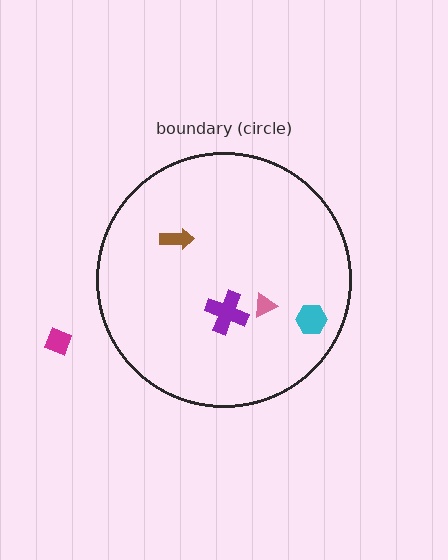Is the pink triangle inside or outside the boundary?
Inside.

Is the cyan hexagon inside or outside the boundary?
Inside.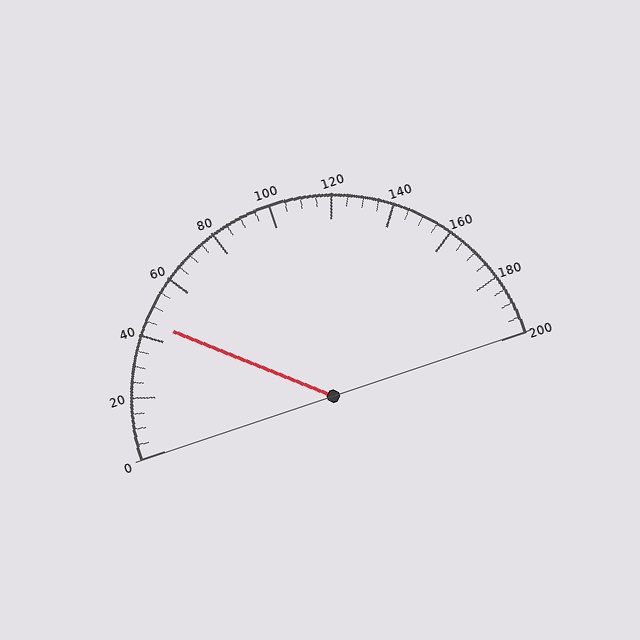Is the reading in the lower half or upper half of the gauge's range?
The reading is in the lower half of the range (0 to 200).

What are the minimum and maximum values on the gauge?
The gauge ranges from 0 to 200.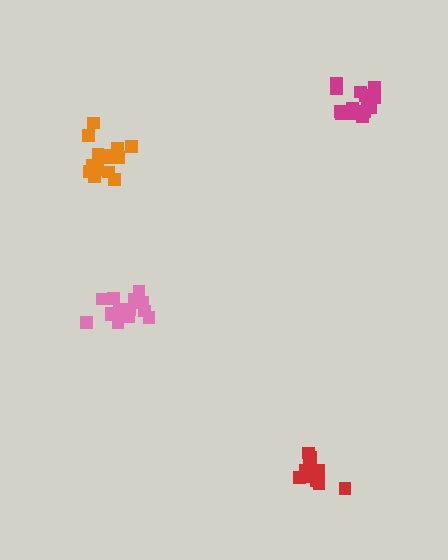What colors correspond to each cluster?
The clusters are colored: pink, magenta, orange, red.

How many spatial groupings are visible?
There are 4 spatial groupings.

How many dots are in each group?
Group 1: 15 dots, Group 2: 14 dots, Group 3: 16 dots, Group 4: 12 dots (57 total).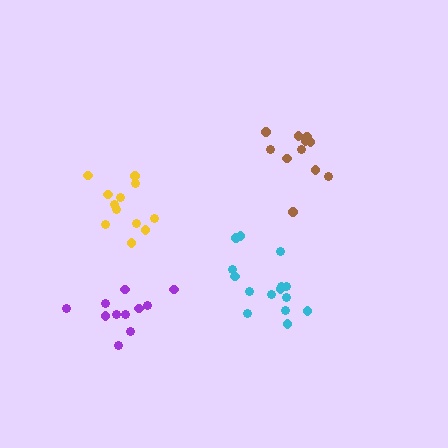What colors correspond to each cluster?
The clusters are colored: yellow, brown, cyan, purple.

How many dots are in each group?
Group 1: 12 dots, Group 2: 11 dots, Group 3: 15 dots, Group 4: 11 dots (49 total).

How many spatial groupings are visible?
There are 4 spatial groupings.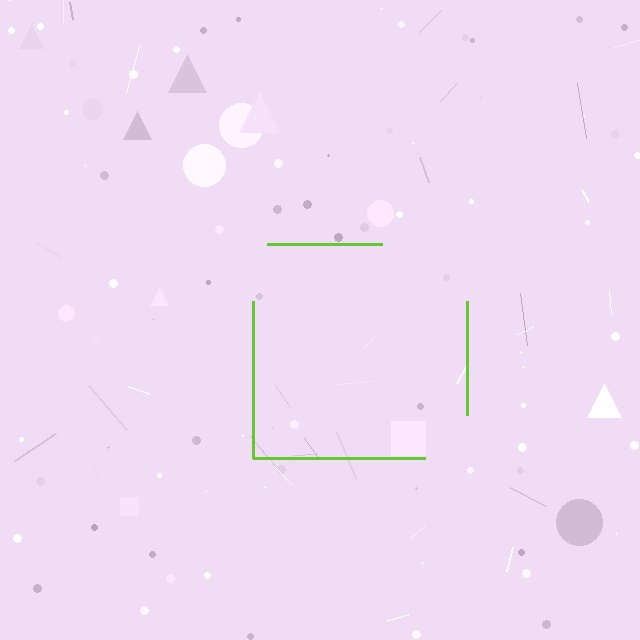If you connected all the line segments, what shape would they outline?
They would outline a square.